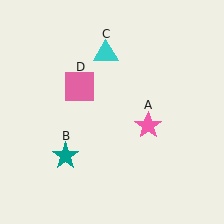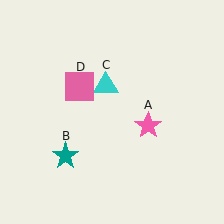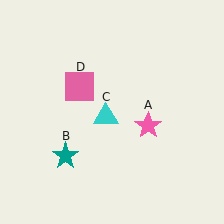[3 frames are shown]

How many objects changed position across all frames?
1 object changed position: cyan triangle (object C).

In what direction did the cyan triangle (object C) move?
The cyan triangle (object C) moved down.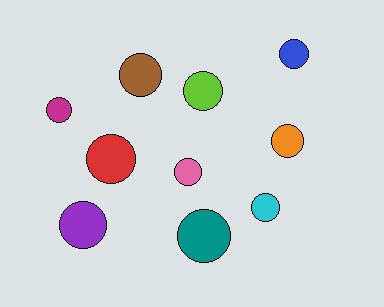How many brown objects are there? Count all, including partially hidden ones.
There is 1 brown object.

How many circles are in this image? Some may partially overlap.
There are 10 circles.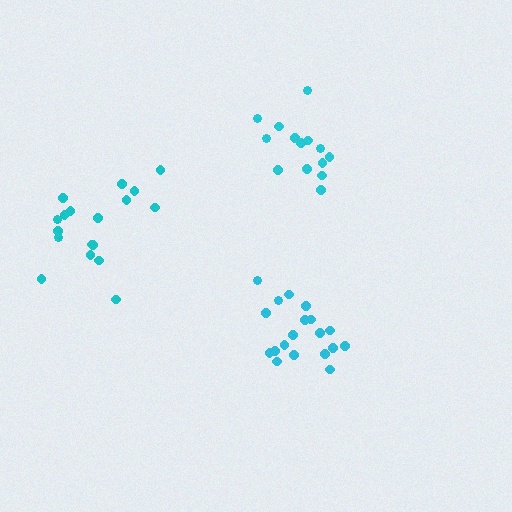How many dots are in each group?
Group 1: 14 dots, Group 2: 18 dots, Group 3: 19 dots (51 total).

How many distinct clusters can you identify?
There are 3 distinct clusters.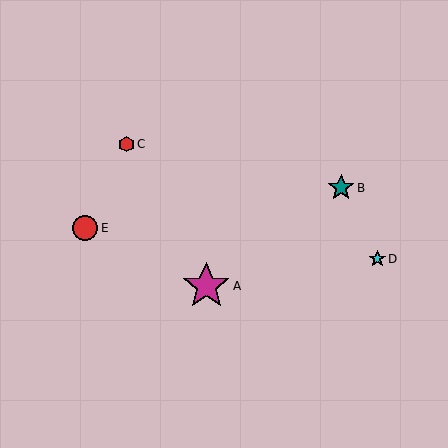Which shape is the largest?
The magenta star (labeled A) is the largest.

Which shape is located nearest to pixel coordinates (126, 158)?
The red hexagon (labeled C) at (127, 144) is nearest to that location.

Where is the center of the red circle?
The center of the red circle is at (85, 228).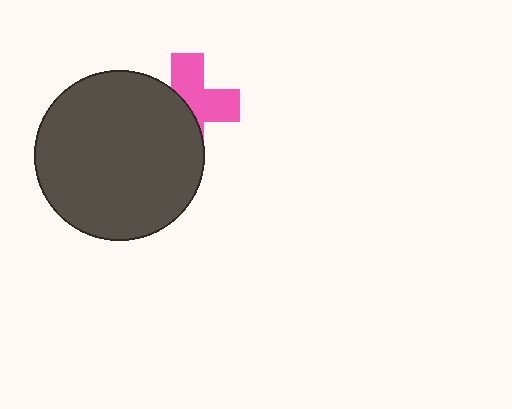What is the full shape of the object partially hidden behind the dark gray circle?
The partially hidden object is a pink cross.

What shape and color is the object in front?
The object in front is a dark gray circle.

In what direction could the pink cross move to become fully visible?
The pink cross could move right. That would shift it out from behind the dark gray circle entirely.